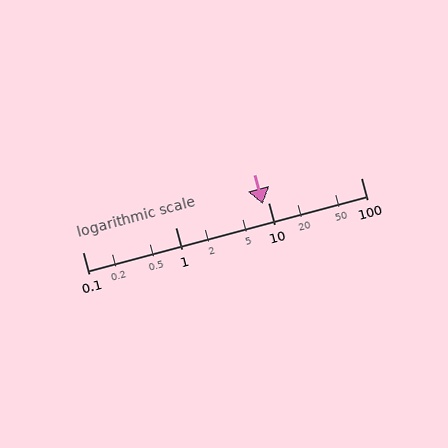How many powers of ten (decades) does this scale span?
The scale spans 3 decades, from 0.1 to 100.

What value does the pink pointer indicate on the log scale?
The pointer indicates approximately 8.7.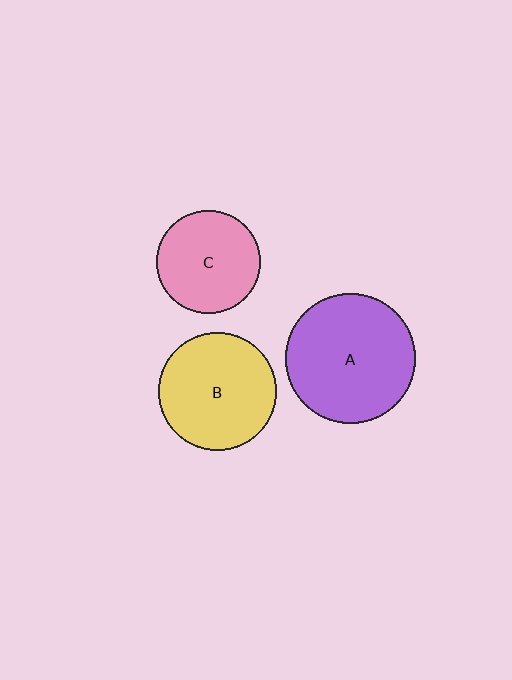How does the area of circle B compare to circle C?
Approximately 1.3 times.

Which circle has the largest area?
Circle A (purple).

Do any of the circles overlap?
No, none of the circles overlap.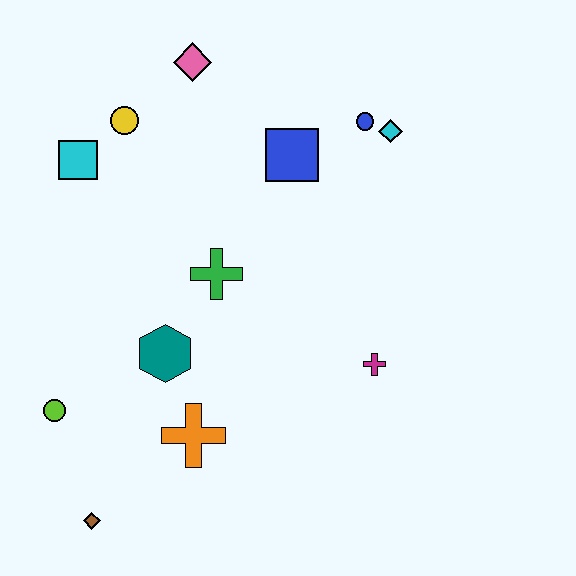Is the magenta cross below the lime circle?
No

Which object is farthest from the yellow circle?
The brown diamond is farthest from the yellow circle.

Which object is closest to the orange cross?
The teal hexagon is closest to the orange cross.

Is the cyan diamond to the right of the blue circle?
Yes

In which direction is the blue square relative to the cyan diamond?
The blue square is to the left of the cyan diamond.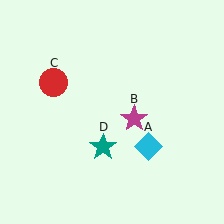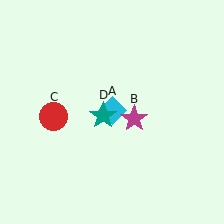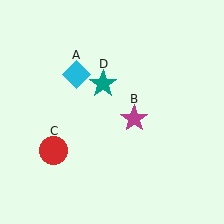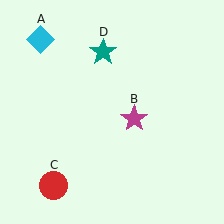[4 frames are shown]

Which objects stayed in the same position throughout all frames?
Magenta star (object B) remained stationary.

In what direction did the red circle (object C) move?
The red circle (object C) moved down.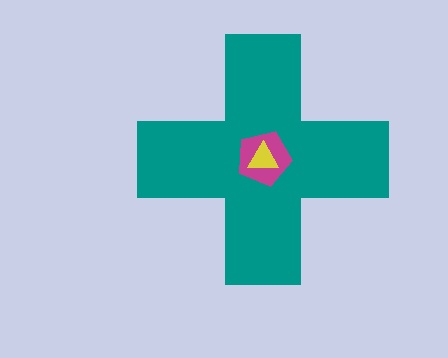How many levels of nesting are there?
3.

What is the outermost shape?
The teal cross.